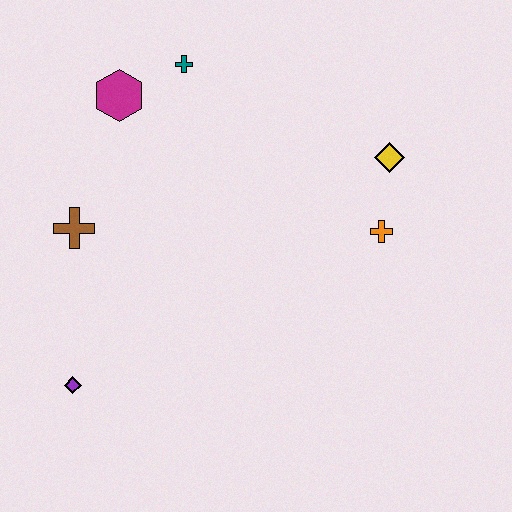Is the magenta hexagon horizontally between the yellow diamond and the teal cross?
No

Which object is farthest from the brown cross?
The yellow diamond is farthest from the brown cross.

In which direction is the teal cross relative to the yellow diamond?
The teal cross is to the left of the yellow diamond.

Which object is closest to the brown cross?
The magenta hexagon is closest to the brown cross.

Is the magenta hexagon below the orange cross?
No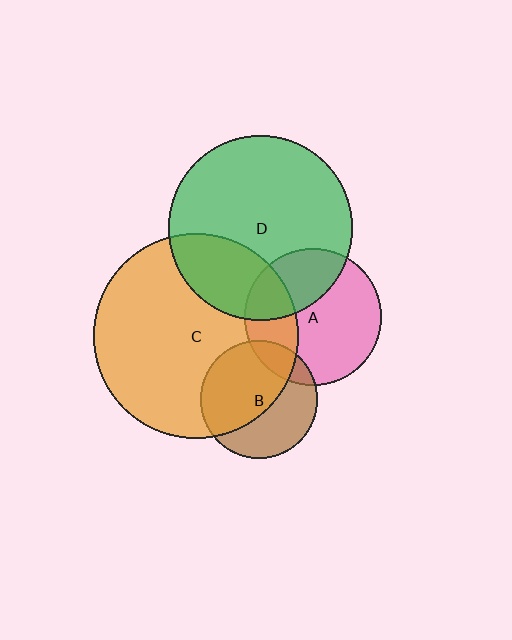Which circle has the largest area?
Circle C (orange).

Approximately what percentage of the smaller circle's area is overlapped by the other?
Approximately 25%.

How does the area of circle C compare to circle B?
Approximately 3.1 times.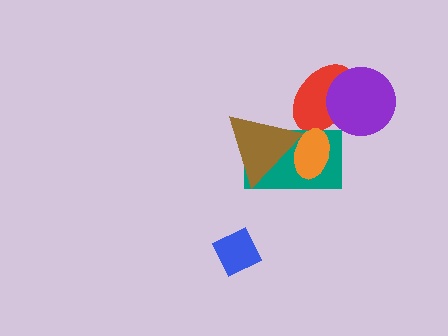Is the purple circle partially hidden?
No, no other shape covers it.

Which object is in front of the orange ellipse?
The brown triangle is in front of the orange ellipse.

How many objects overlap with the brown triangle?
2 objects overlap with the brown triangle.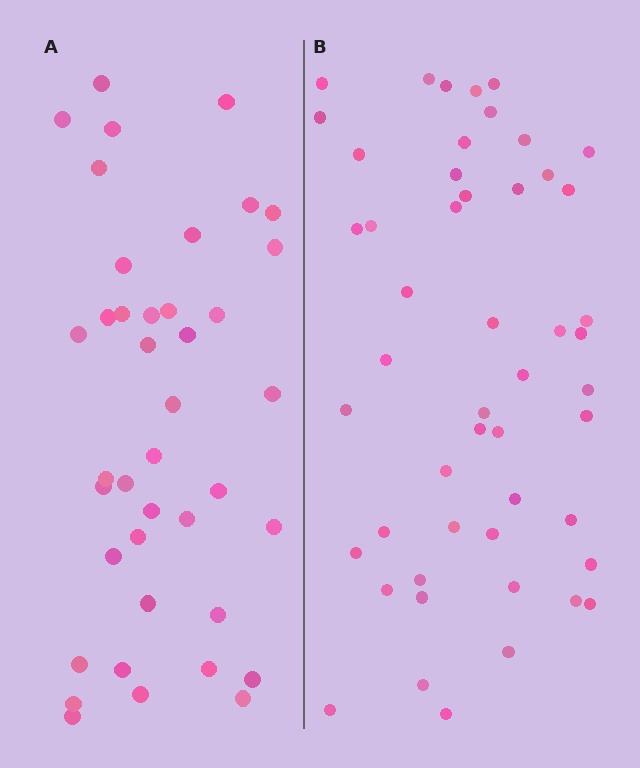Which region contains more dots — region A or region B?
Region B (the right region) has more dots.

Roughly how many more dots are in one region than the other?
Region B has roughly 10 or so more dots than region A.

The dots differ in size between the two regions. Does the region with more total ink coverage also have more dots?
No. Region A has more total ink coverage because its dots are larger, but region B actually contains more individual dots. Total area can be misleading — the number of items is what matters here.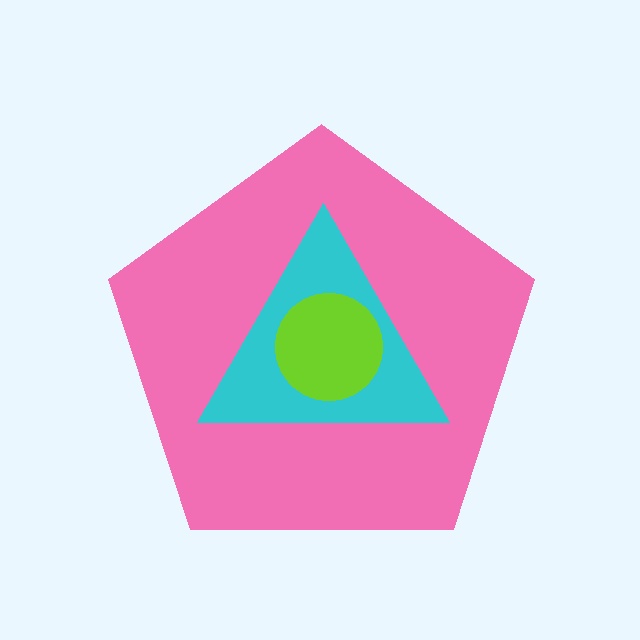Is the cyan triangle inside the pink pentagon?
Yes.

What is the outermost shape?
The pink pentagon.